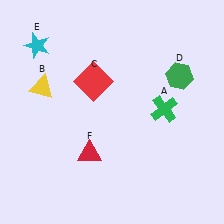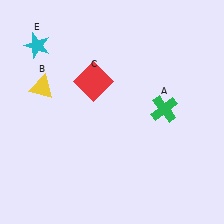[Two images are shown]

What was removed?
The green hexagon (D), the red triangle (F) were removed in Image 2.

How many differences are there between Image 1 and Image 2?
There are 2 differences between the two images.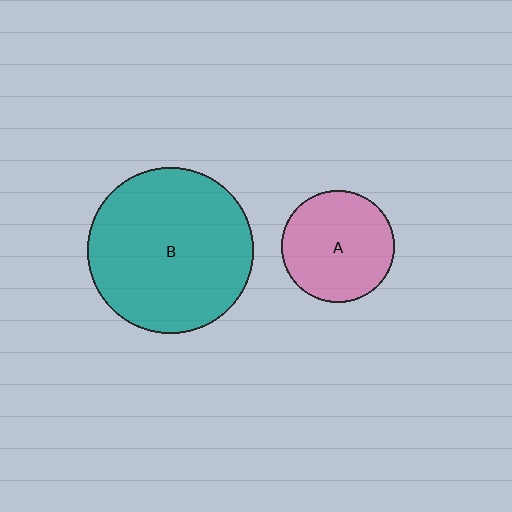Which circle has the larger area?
Circle B (teal).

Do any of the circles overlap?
No, none of the circles overlap.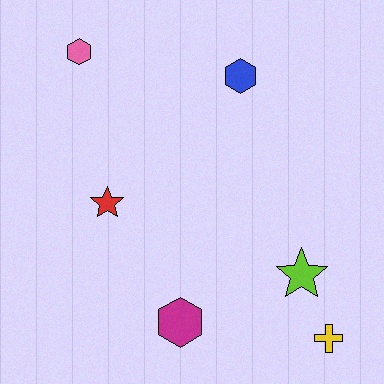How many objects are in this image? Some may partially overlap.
There are 6 objects.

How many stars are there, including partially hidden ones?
There are 2 stars.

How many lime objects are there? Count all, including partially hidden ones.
There is 1 lime object.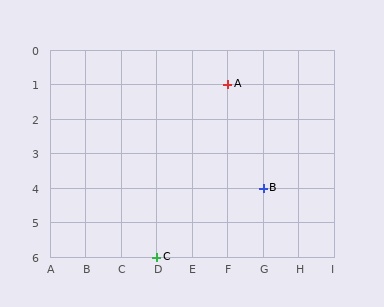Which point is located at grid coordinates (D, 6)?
Point C is at (D, 6).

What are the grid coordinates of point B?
Point B is at grid coordinates (G, 4).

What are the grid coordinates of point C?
Point C is at grid coordinates (D, 6).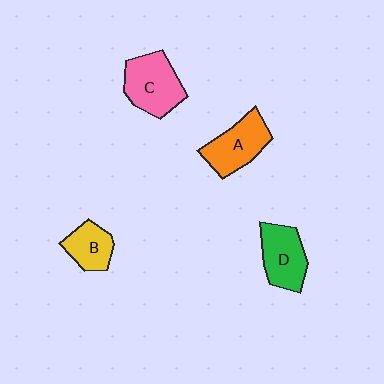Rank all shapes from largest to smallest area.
From largest to smallest: C (pink), A (orange), D (green), B (yellow).